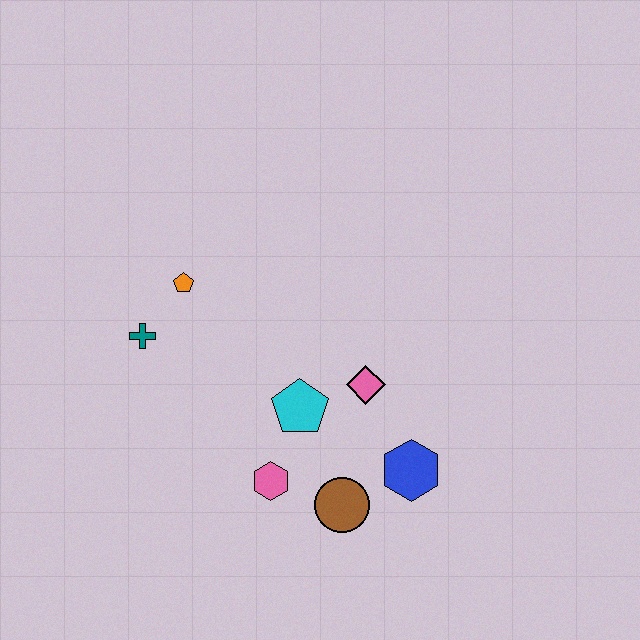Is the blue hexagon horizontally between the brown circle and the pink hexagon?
No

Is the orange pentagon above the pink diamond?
Yes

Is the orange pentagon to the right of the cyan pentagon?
No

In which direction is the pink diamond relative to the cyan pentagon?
The pink diamond is to the right of the cyan pentagon.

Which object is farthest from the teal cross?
The blue hexagon is farthest from the teal cross.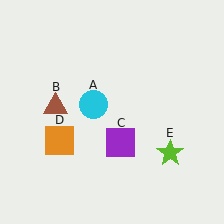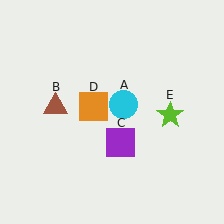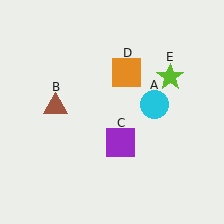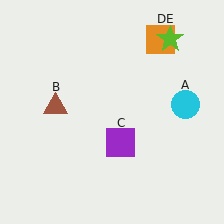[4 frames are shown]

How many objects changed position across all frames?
3 objects changed position: cyan circle (object A), orange square (object D), lime star (object E).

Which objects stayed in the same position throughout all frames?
Brown triangle (object B) and purple square (object C) remained stationary.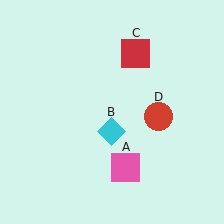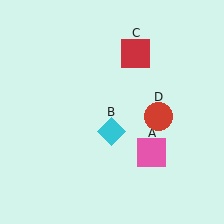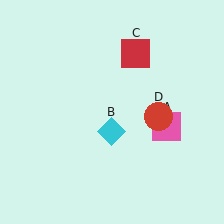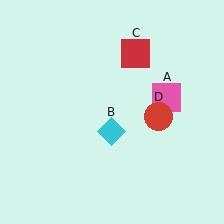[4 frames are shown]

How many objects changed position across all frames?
1 object changed position: pink square (object A).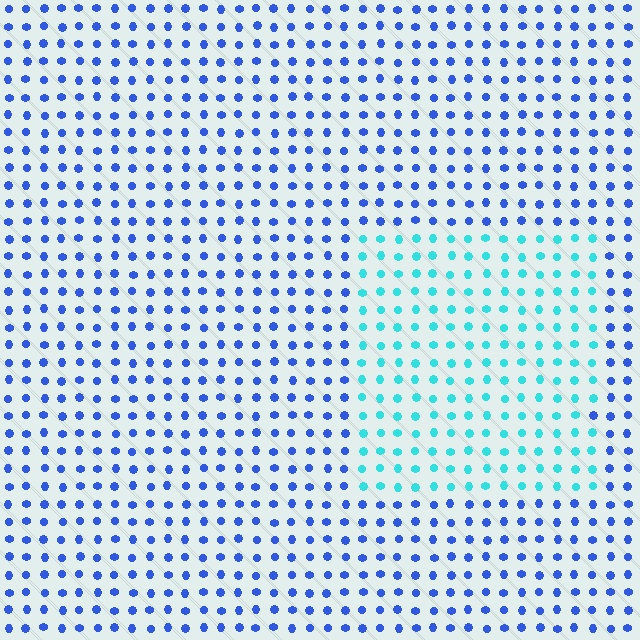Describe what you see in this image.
The image is filled with small blue elements in a uniform arrangement. A rectangle-shaped region is visible where the elements are tinted to a slightly different hue, forming a subtle color boundary.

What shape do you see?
I see a rectangle.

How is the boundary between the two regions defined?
The boundary is defined purely by a slight shift in hue (about 46 degrees). Spacing, size, and orientation are identical on both sides.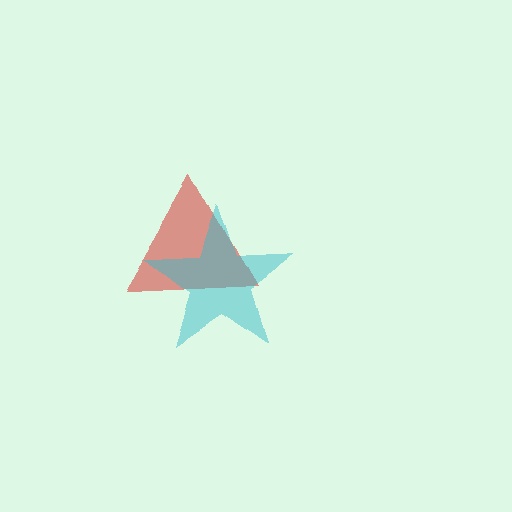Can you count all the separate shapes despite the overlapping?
Yes, there are 2 separate shapes.